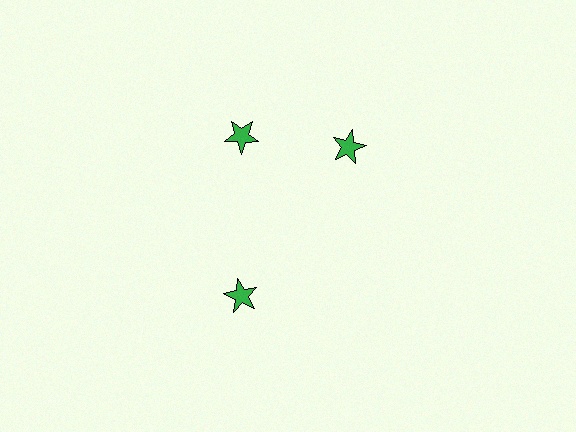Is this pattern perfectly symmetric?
No. The 3 green stars are arranged in a ring, but one element near the 3 o'clock position is rotated out of alignment along the ring, breaking the 3-fold rotational symmetry.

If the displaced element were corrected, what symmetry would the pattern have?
It would have 3-fold rotational symmetry — the pattern would map onto itself every 120 degrees.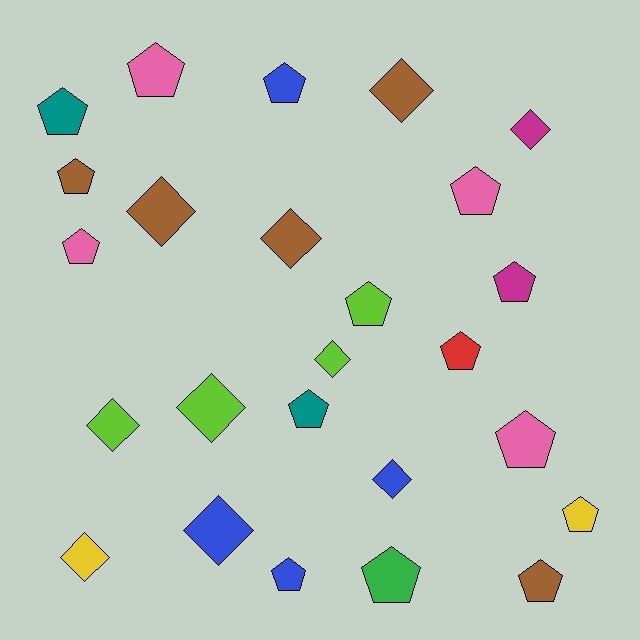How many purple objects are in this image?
There are no purple objects.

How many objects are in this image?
There are 25 objects.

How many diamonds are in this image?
There are 10 diamonds.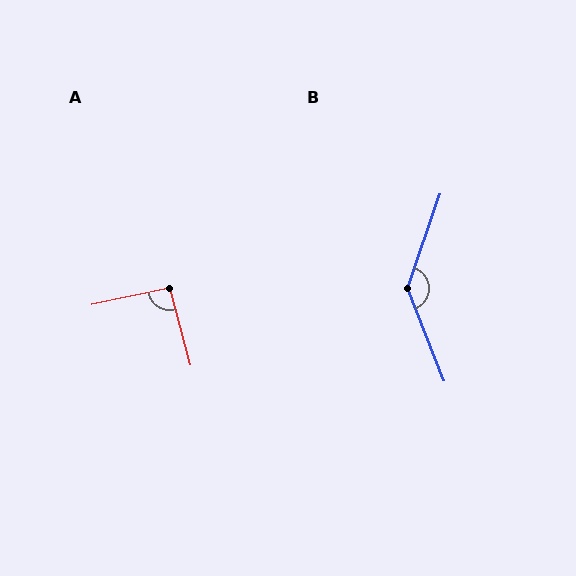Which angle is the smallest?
A, at approximately 93 degrees.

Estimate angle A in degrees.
Approximately 93 degrees.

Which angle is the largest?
B, at approximately 140 degrees.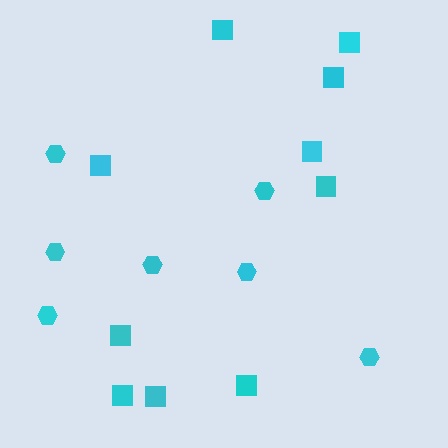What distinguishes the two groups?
There are 2 groups: one group of squares (10) and one group of hexagons (7).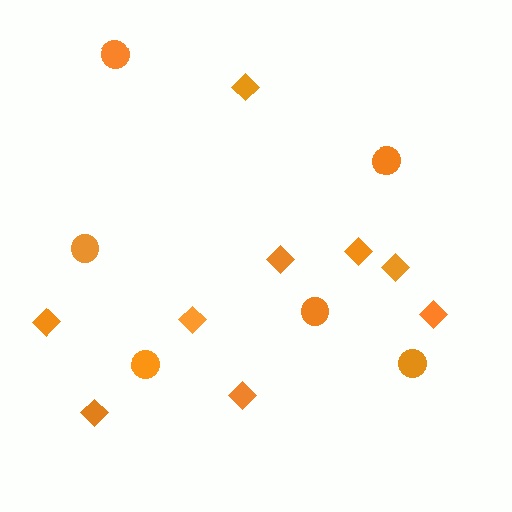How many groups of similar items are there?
There are 2 groups: one group of diamonds (9) and one group of circles (6).